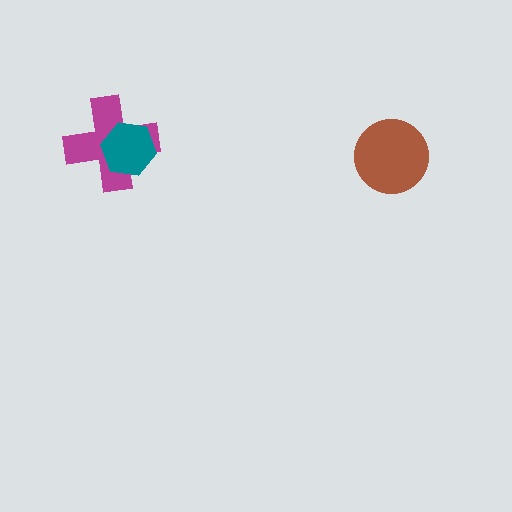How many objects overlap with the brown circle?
0 objects overlap with the brown circle.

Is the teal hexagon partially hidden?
No, no other shape covers it.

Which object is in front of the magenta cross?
The teal hexagon is in front of the magenta cross.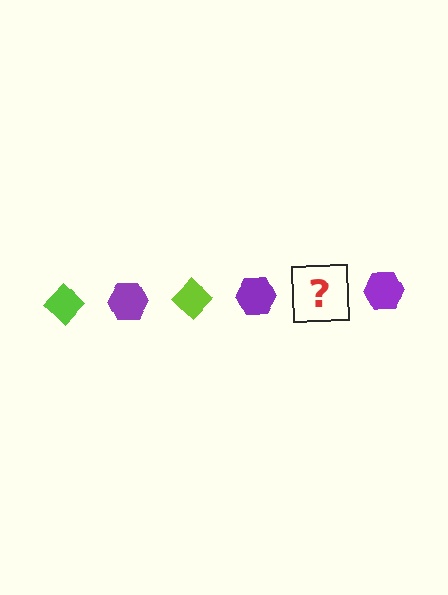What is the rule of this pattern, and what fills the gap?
The rule is that the pattern alternates between lime diamond and purple hexagon. The gap should be filled with a lime diamond.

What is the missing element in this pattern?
The missing element is a lime diamond.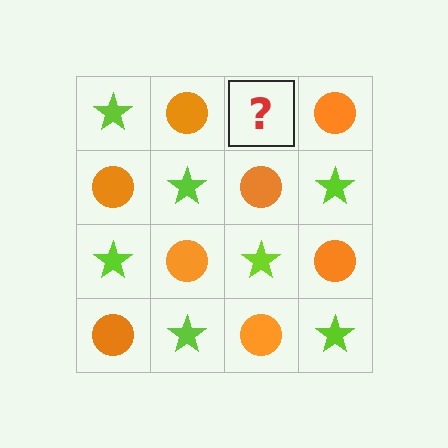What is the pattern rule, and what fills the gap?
The rule is that it alternates lime star and orange circle in a checkerboard pattern. The gap should be filled with a lime star.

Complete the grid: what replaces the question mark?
The question mark should be replaced with a lime star.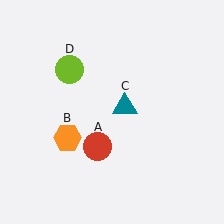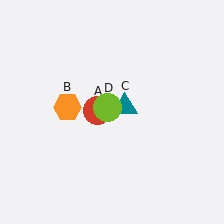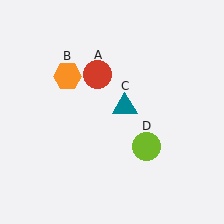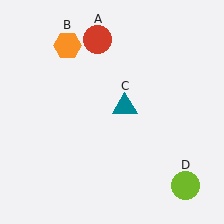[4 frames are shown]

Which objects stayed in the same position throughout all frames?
Teal triangle (object C) remained stationary.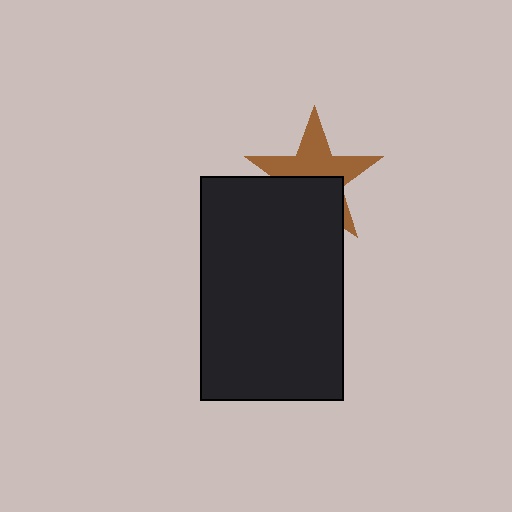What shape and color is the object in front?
The object in front is a black rectangle.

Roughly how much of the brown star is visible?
About half of it is visible (roughly 56%).